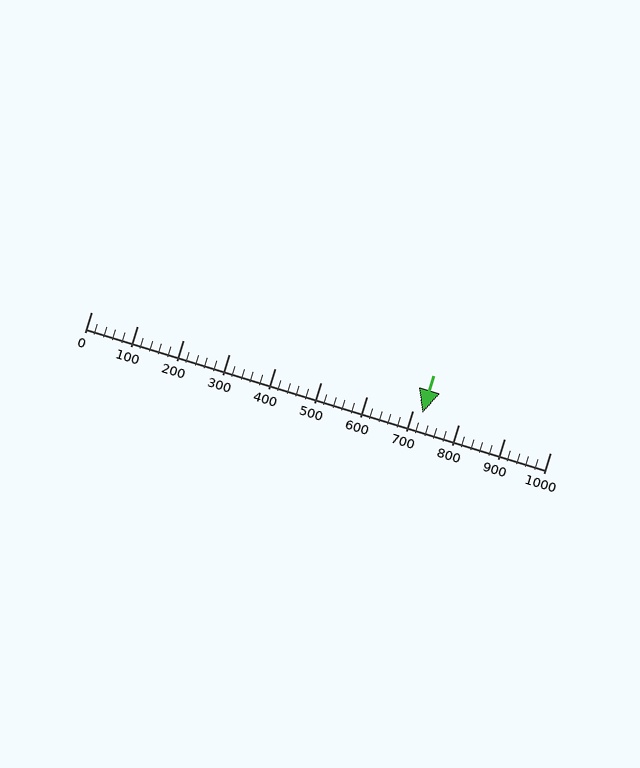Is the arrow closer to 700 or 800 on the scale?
The arrow is closer to 700.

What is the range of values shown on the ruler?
The ruler shows values from 0 to 1000.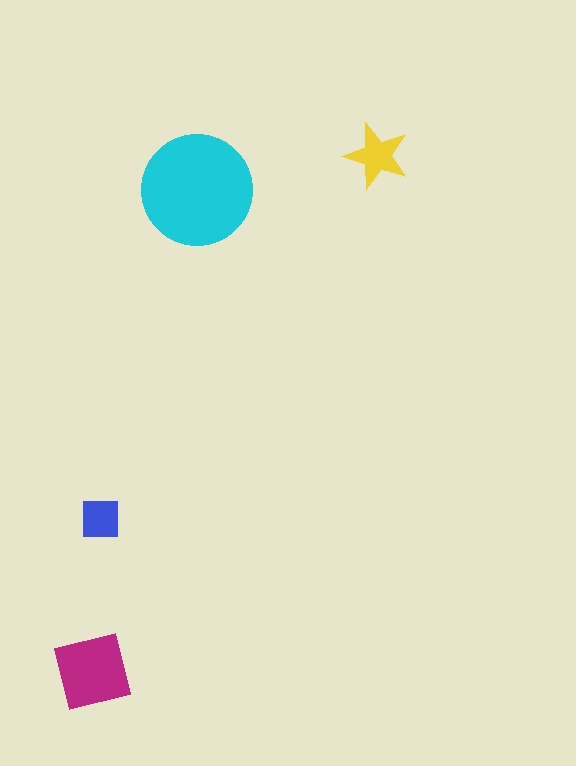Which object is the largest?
The cyan circle.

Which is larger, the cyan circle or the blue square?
The cyan circle.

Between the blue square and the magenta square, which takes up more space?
The magenta square.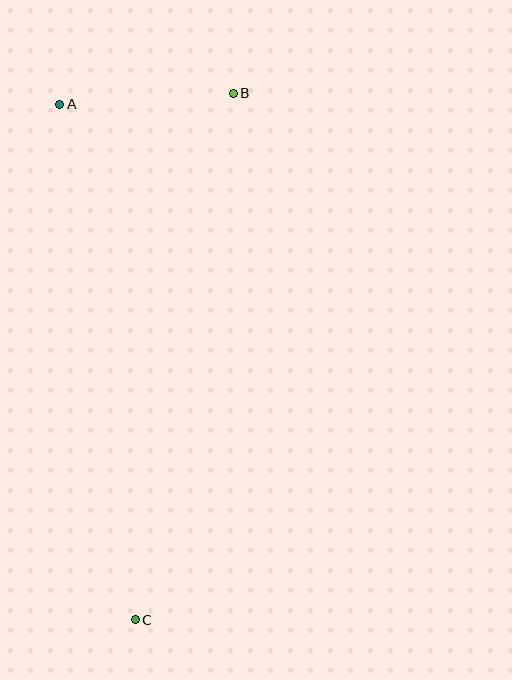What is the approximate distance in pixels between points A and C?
The distance between A and C is approximately 521 pixels.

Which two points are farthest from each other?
Points B and C are farthest from each other.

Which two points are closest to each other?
Points A and B are closest to each other.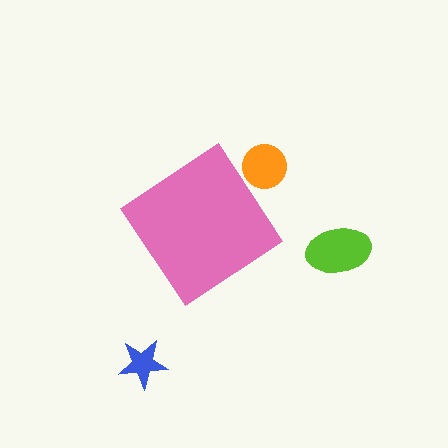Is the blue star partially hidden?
No, the blue star is fully visible.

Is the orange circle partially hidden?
Yes, the orange circle is partially hidden behind the pink diamond.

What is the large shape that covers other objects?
A pink diamond.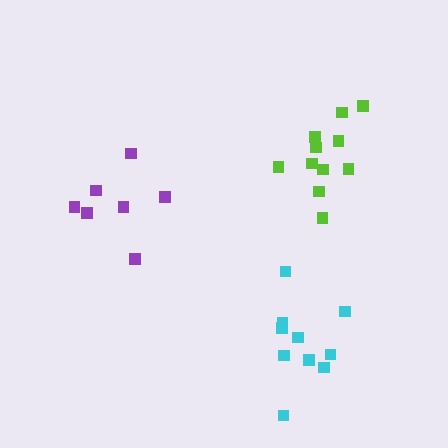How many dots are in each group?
Group 1: 7 dots, Group 2: 10 dots, Group 3: 11 dots (28 total).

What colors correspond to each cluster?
The clusters are colored: purple, cyan, lime.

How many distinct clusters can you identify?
There are 3 distinct clusters.